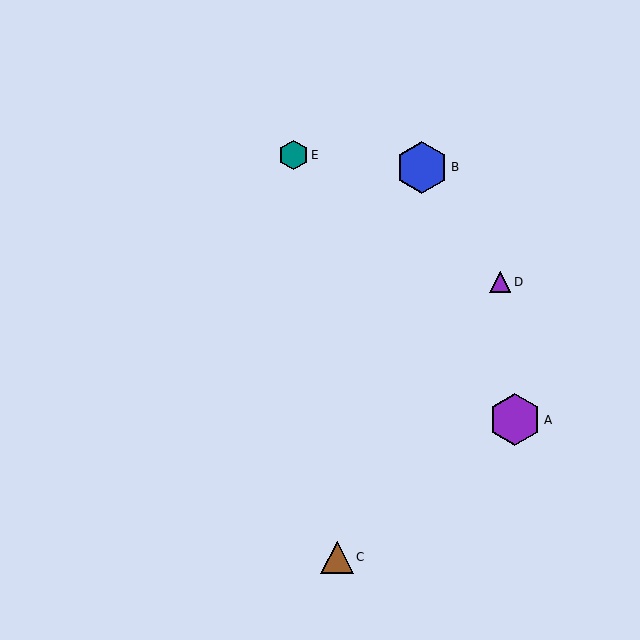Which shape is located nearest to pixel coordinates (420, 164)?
The blue hexagon (labeled B) at (422, 167) is nearest to that location.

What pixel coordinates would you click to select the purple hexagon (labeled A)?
Click at (515, 420) to select the purple hexagon A.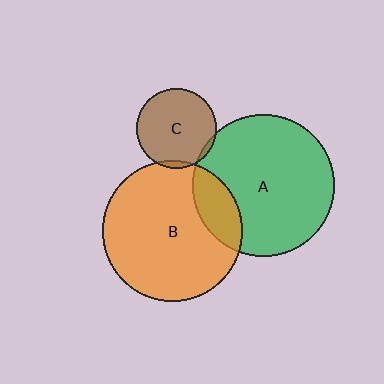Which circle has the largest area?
Circle A (green).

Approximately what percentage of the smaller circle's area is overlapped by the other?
Approximately 5%.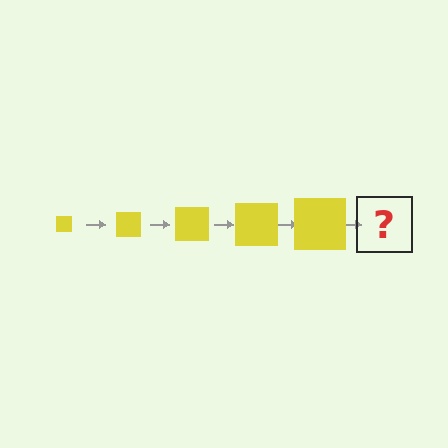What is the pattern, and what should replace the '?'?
The pattern is that the square gets progressively larger each step. The '?' should be a yellow square, larger than the previous one.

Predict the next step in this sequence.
The next step is a yellow square, larger than the previous one.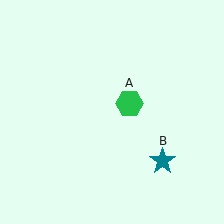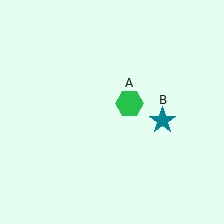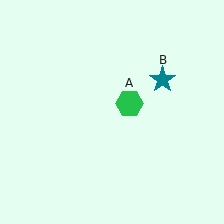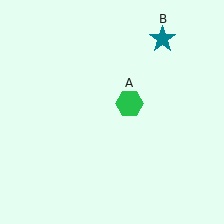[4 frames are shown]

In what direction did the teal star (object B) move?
The teal star (object B) moved up.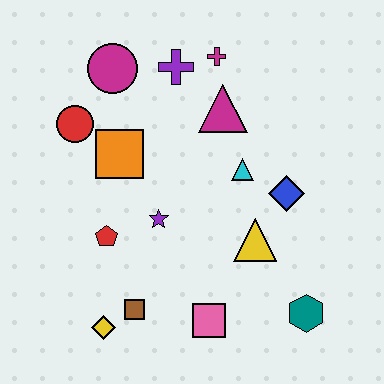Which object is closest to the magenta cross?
The purple cross is closest to the magenta cross.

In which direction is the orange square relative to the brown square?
The orange square is above the brown square.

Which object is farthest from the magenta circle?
The teal hexagon is farthest from the magenta circle.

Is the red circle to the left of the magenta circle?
Yes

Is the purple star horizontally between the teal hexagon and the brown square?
Yes